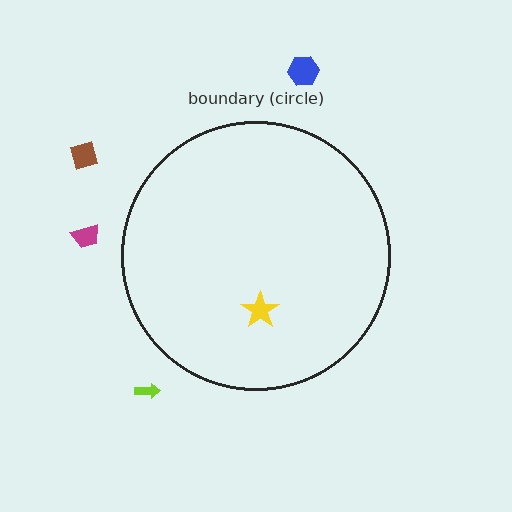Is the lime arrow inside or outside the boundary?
Outside.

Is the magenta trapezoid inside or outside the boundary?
Outside.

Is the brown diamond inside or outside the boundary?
Outside.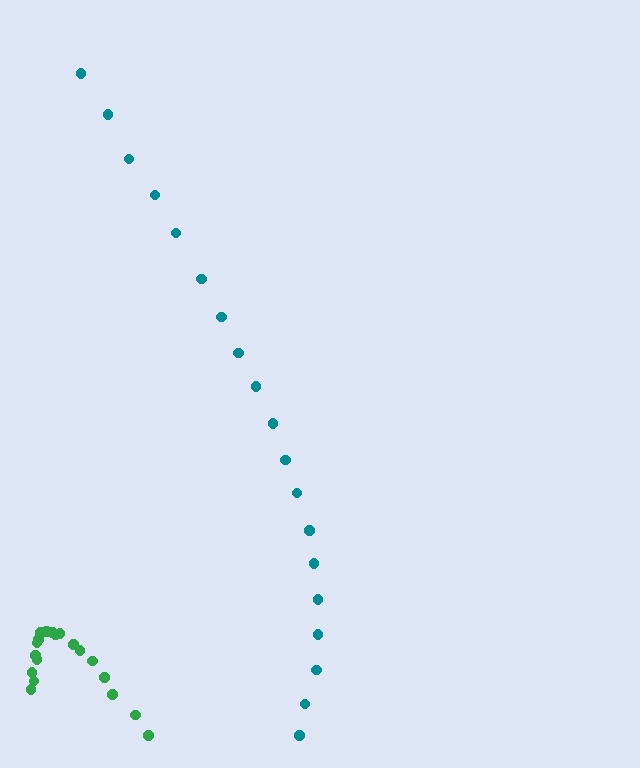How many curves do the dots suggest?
There are 2 distinct paths.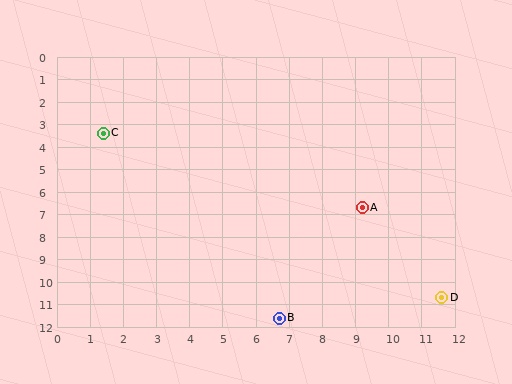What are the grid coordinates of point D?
Point D is at approximately (11.6, 10.7).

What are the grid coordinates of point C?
Point C is at approximately (1.4, 3.4).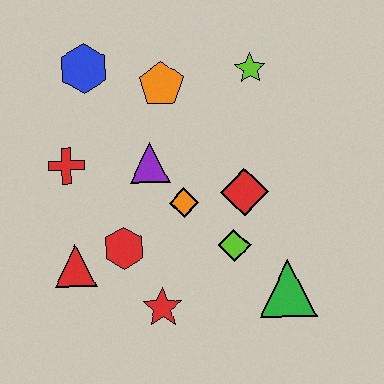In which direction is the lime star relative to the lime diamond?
The lime star is above the lime diamond.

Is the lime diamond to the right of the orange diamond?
Yes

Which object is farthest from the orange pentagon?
The green triangle is farthest from the orange pentagon.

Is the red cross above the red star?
Yes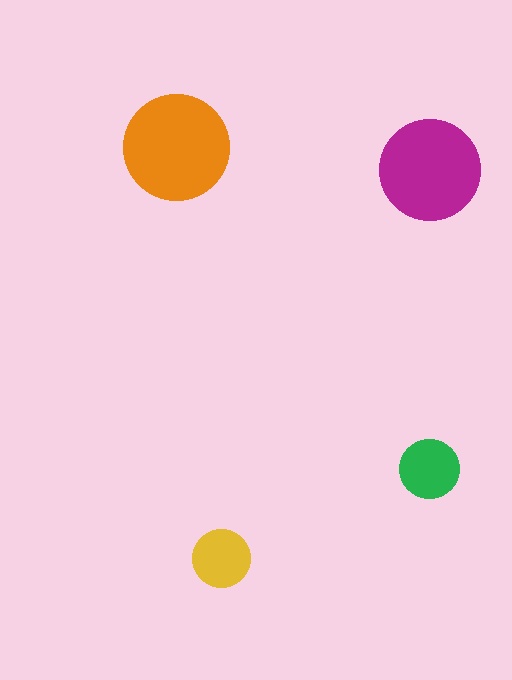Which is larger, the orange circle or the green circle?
The orange one.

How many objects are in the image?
There are 4 objects in the image.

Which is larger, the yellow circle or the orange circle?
The orange one.